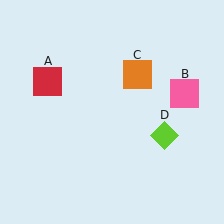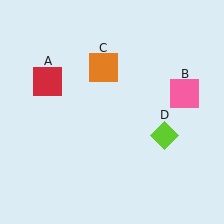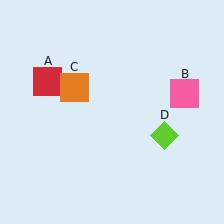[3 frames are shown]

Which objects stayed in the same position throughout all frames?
Red square (object A) and pink square (object B) and lime diamond (object D) remained stationary.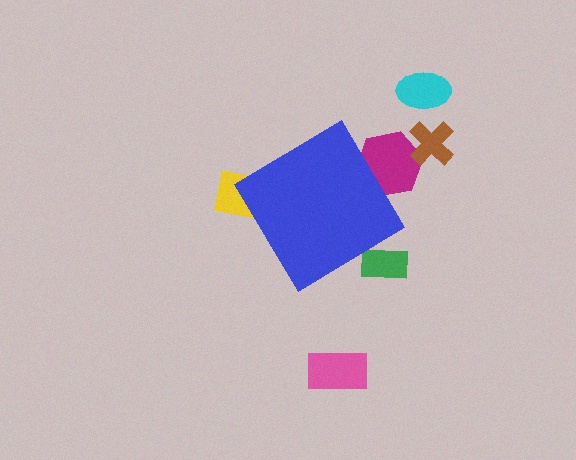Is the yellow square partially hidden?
Yes, the yellow square is partially hidden behind the blue diamond.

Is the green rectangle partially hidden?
Yes, the green rectangle is partially hidden behind the blue diamond.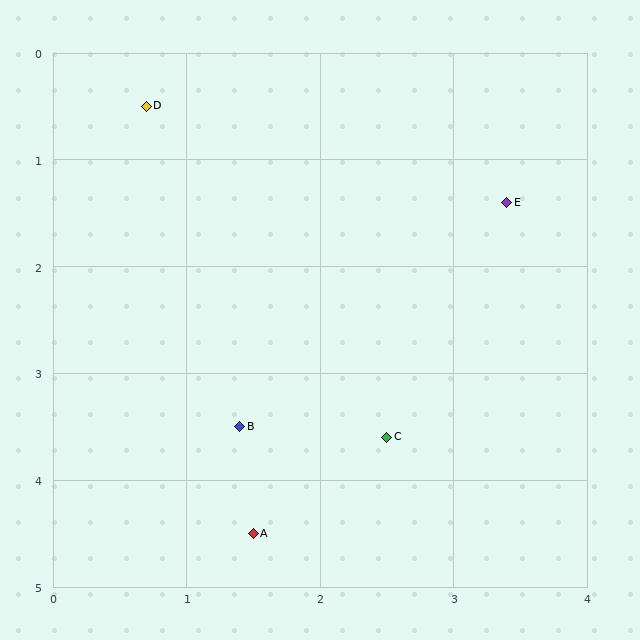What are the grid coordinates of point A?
Point A is at approximately (1.5, 4.5).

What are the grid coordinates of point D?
Point D is at approximately (0.7, 0.5).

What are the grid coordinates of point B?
Point B is at approximately (1.4, 3.5).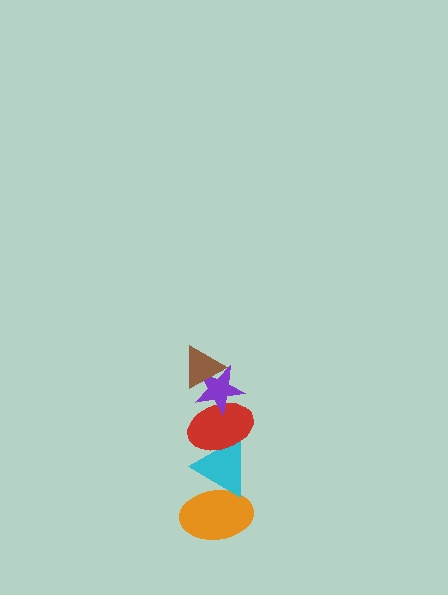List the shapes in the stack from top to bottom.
From top to bottom: the brown triangle, the purple star, the red ellipse, the cyan triangle, the orange ellipse.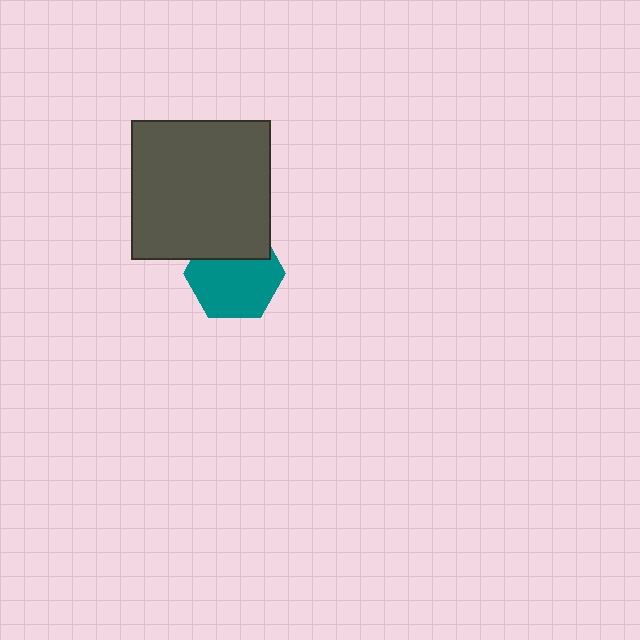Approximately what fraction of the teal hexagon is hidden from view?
Roughly 31% of the teal hexagon is hidden behind the dark gray square.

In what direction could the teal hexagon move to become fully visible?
The teal hexagon could move down. That would shift it out from behind the dark gray square entirely.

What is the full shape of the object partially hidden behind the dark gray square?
The partially hidden object is a teal hexagon.